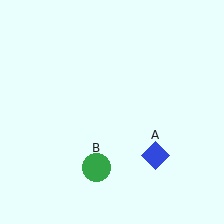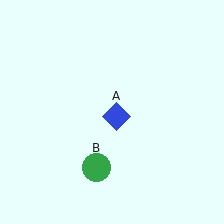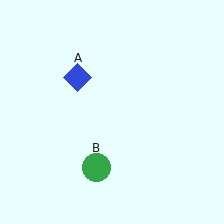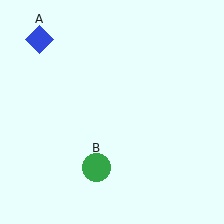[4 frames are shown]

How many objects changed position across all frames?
1 object changed position: blue diamond (object A).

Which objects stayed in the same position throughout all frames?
Green circle (object B) remained stationary.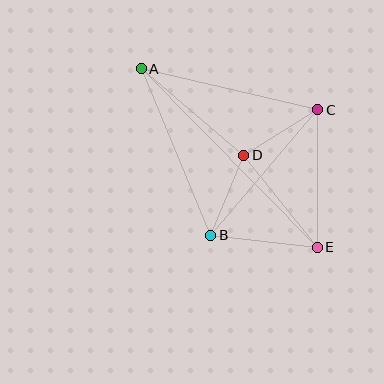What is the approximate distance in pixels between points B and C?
The distance between B and C is approximately 165 pixels.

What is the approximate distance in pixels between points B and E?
The distance between B and E is approximately 108 pixels.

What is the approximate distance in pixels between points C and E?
The distance between C and E is approximately 138 pixels.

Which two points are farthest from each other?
Points A and E are farthest from each other.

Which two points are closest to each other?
Points C and D are closest to each other.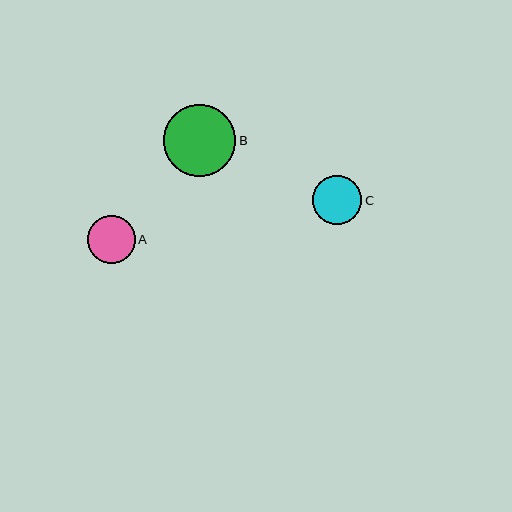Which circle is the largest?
Circle B is the largest with a size of approximately 72 pixels.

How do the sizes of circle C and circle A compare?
Circle C and circle A are approximately the same size.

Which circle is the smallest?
Circle A is the smallest with a size of approximately 48 pixels.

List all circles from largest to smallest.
From largest to smallest: B, C, A.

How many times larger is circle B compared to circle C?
Circle B is approximately 1.5 times the size of circle C.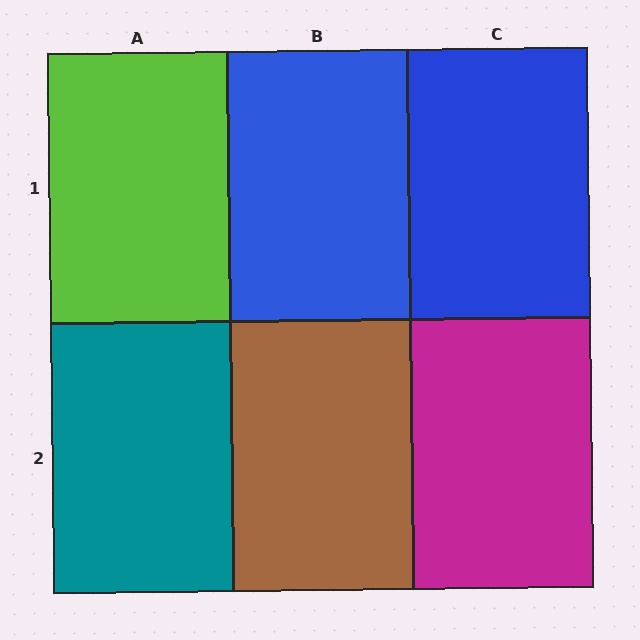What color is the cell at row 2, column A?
Teal.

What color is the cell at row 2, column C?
Magenta.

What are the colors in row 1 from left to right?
Lime, blue, blue.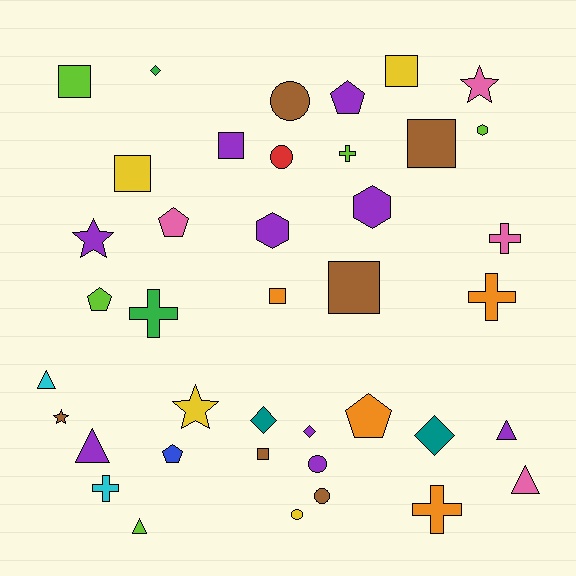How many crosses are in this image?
There are 6 crosses.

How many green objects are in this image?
There are 2 green objects.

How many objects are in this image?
There are 40 objects.